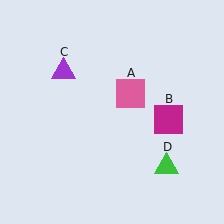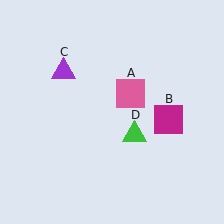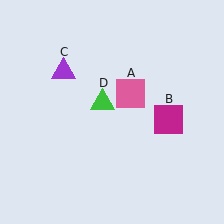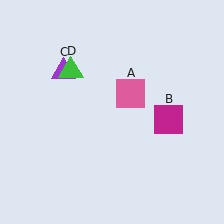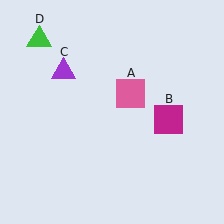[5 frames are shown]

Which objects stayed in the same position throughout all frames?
Pink square (object A) and magenta square (object B) and purple triangle (object C) remained stationary.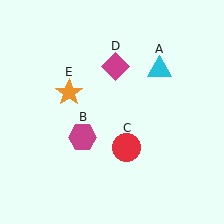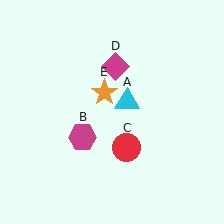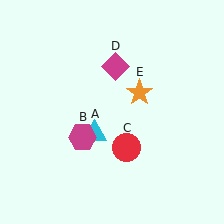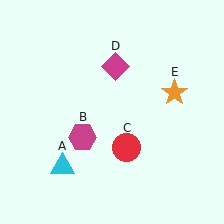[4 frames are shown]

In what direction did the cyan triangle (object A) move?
The cyan triangle (object A) moved down and to the left.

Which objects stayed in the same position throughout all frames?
Magenta hexagon (object B) and red circle (object C) and magenta diamond (object D) remained stationary.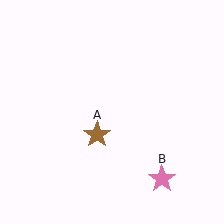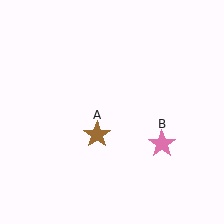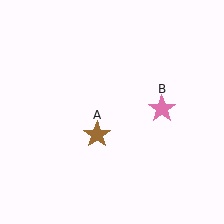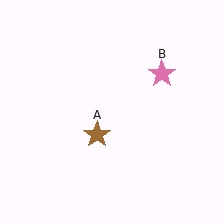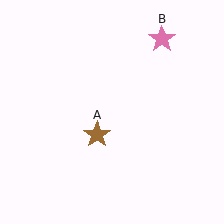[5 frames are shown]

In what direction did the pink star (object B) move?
The pink star (object B) moved up.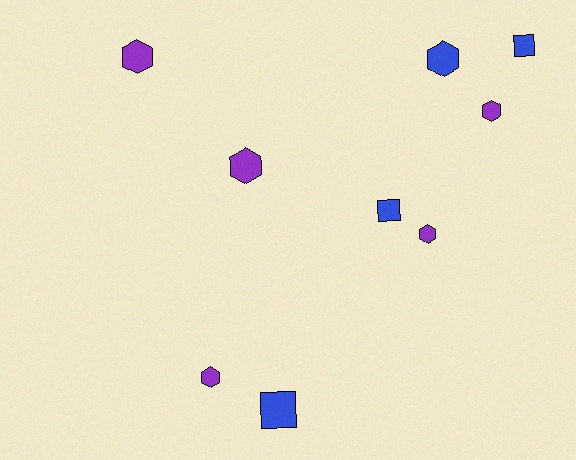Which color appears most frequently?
Purple, with 5 objects.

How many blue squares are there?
There are 3 blue squares.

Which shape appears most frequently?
Hexagon, with 6 objects.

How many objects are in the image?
There are 9 objects.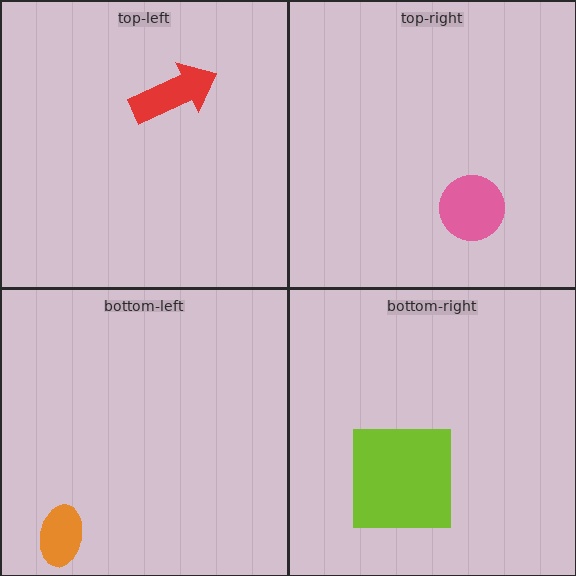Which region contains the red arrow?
The top-left region.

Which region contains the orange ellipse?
The bottom-left region.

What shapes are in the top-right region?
The pink circle.